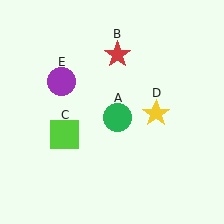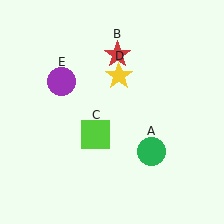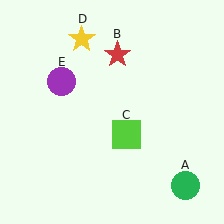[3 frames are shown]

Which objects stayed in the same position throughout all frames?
Red star (object B) and purple circle (object E) remained stationary.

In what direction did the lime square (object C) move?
The lime square (object C) moved right.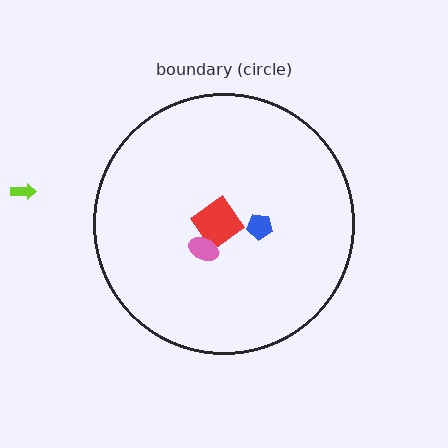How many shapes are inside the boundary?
3 inside, 1 outside.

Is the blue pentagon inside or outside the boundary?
Inside.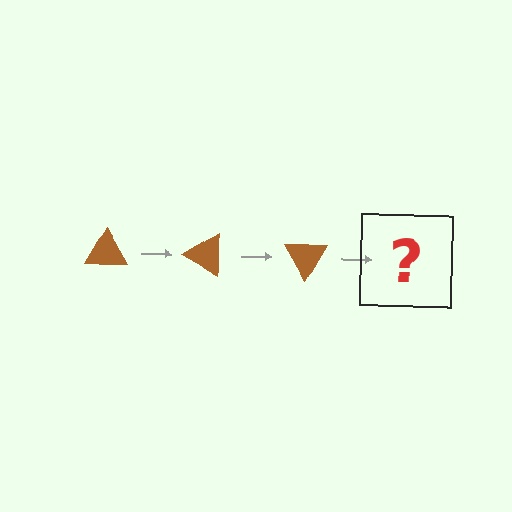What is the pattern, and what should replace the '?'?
The pattern is that the triangle rotates 30 degrees each step. The '?' should be a brown triangle rotated 90 degrees.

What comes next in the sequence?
The next element should be a brown triangle rotated 90 degrees.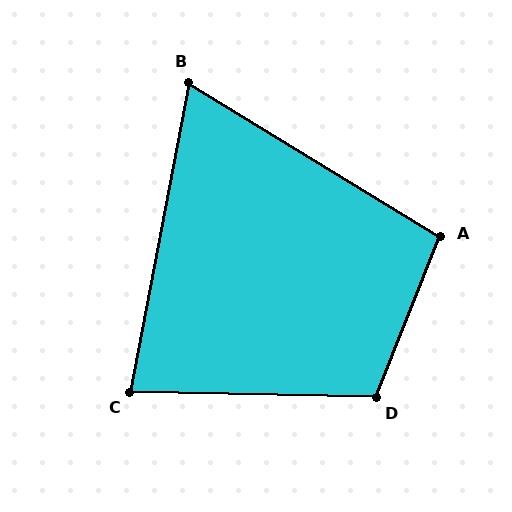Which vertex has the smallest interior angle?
B, at approximately 69 degrees.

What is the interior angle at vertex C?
Approximately 80 degrees (acute).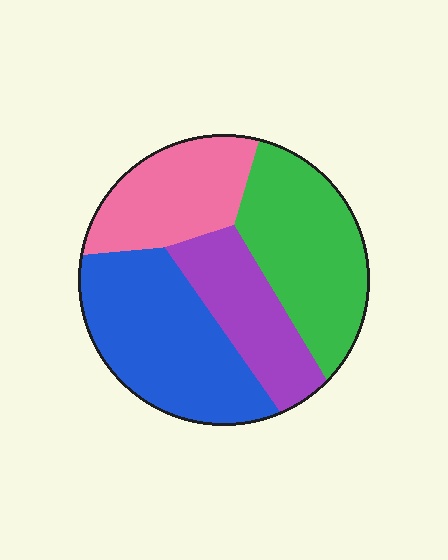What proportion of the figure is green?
Green covers about 30% of the figure.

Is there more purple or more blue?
Blue.